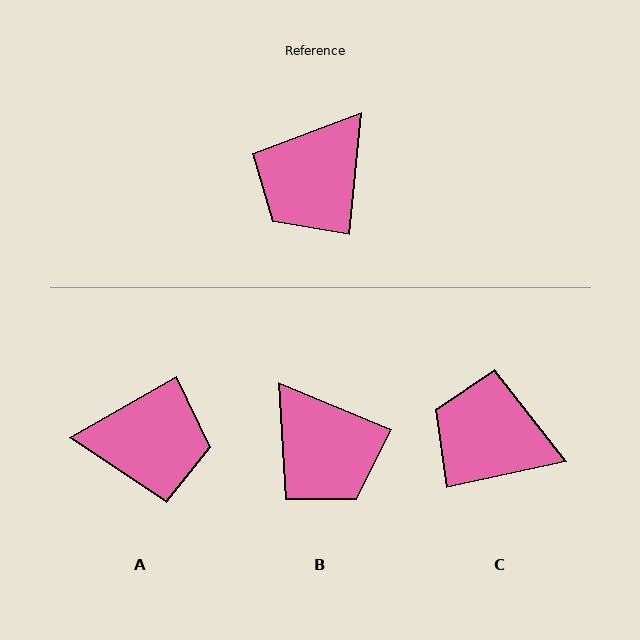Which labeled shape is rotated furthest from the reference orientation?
A, about 125 degrees away.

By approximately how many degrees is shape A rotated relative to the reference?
Approximately 125 degrees counter-clockwise.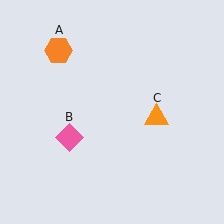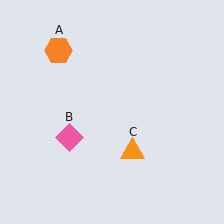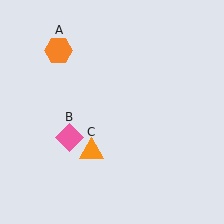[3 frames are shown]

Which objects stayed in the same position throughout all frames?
Orange hexagon (object A) and pink diamond (object B) remained stationary.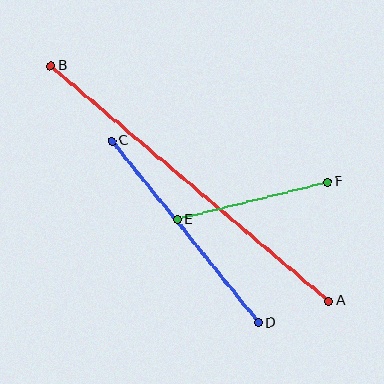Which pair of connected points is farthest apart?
Points A and B are farthest apart.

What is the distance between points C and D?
The distance is approximately 233 pixels.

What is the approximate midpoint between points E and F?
The midpoint is at approximately (253, 201) pixels.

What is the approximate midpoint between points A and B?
The midpoint is at approximately (190, 183) pixels.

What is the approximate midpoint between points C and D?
The midpoint is at approximately (185, 232) pixels.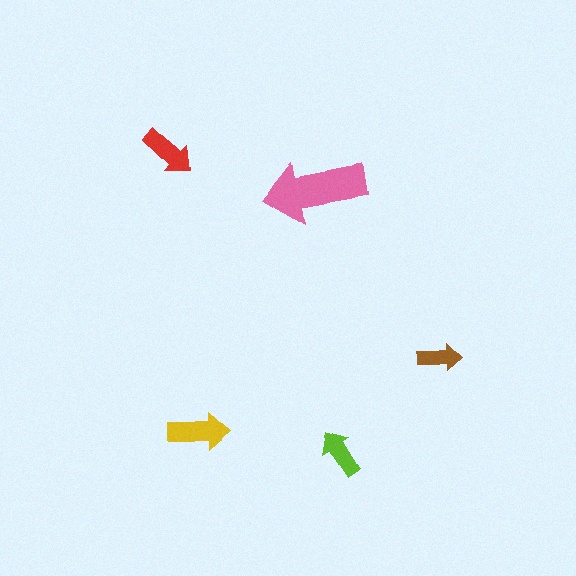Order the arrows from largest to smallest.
the pink one, the yellow one, the red one, the lime one, the brown one.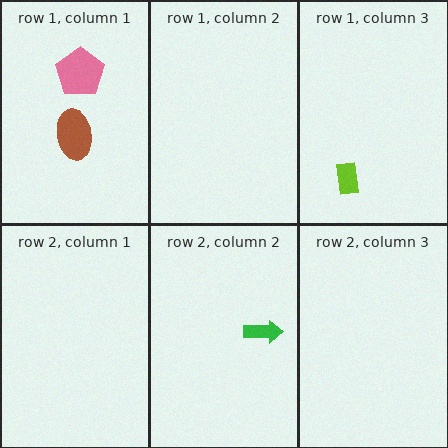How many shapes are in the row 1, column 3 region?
1.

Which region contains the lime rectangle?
The row 1, column 3 region.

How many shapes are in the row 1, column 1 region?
2.